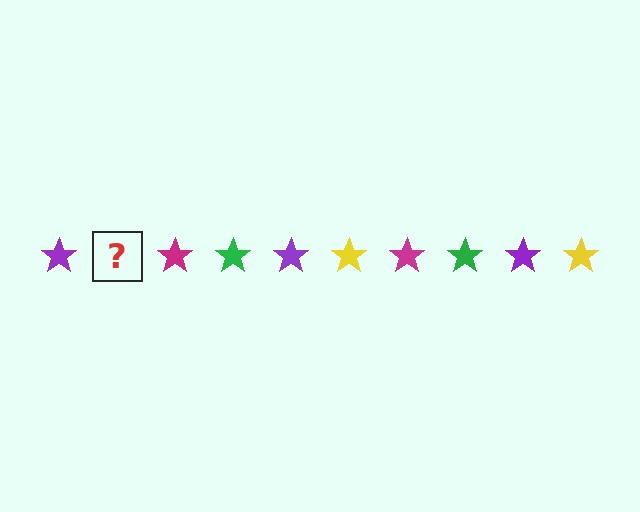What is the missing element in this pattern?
The missing element is a yellow star.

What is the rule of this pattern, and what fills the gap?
The rule is that the pattern cycles through purple, yellow, magenta, green stars. The gap should be filled with a yellow star.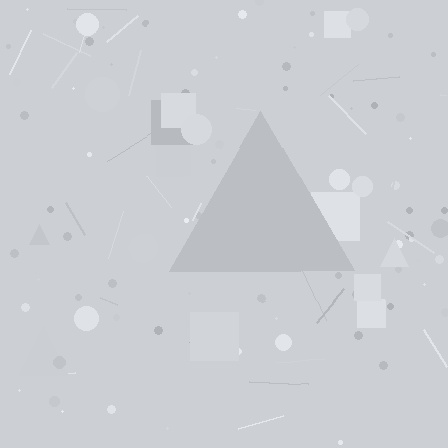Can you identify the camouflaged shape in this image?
The camouflaged shape is a triangle.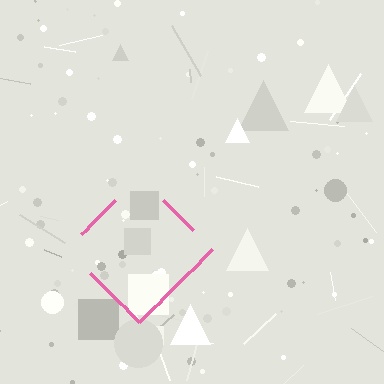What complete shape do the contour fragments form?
The contour fragments form a diamond.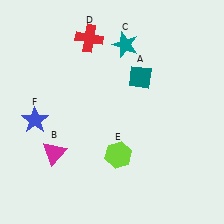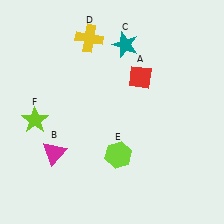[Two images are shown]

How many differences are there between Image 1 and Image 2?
There are 3 differences between the two images.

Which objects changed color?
A changed from teal to red. D changed from red to yellow. F changed from blue to lime.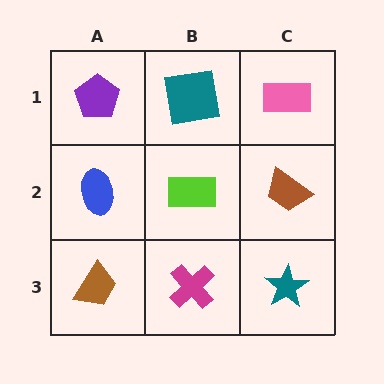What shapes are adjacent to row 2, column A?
A purple pentagon (row 1, column A), a brown trapezoid (row 3, column A), a lime rectangle (row 2, column B).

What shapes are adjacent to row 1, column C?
A brown trapezoid (row 2, column C), a teal square (row 1, column B).